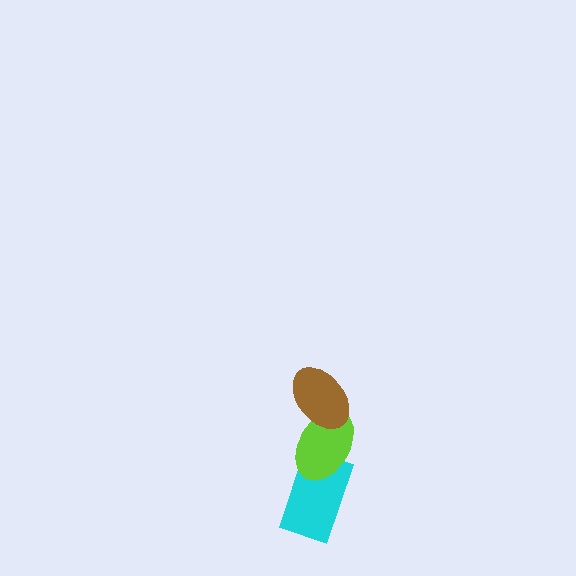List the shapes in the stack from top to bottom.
From top to bottom: the brown ellipse, the lime ellipse, the cyan rectangle.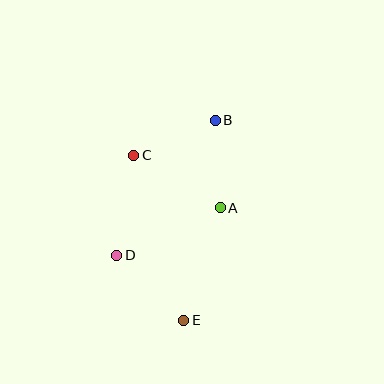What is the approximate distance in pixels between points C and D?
The distance between C and D is approximately 101 pixels.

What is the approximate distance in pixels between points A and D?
The distance between A and D is approximately 114 pixels.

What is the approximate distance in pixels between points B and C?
The distance between B and C is approximately 89 pixels.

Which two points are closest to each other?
Points A and B are closest to each other.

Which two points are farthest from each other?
Points B and E are farthest from each other.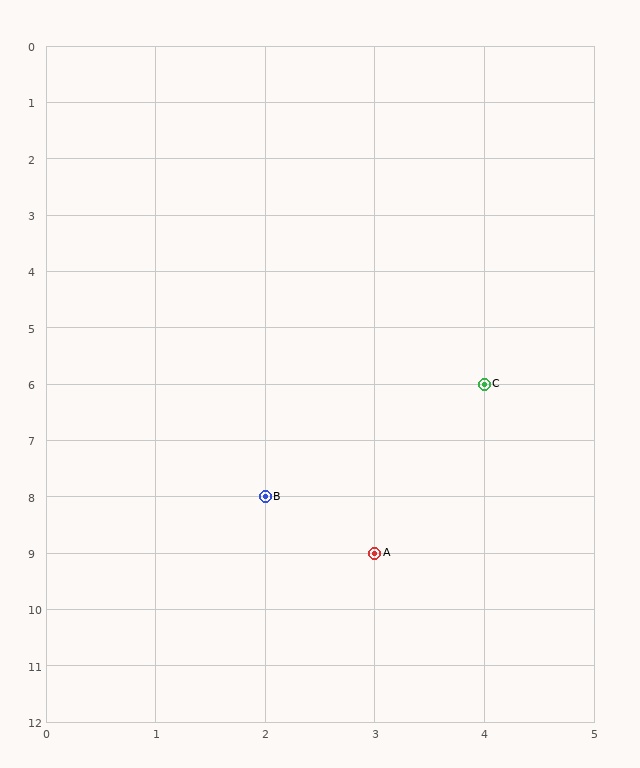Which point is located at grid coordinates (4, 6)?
Point C is at (4, 6).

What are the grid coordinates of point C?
Point C is at grid coordinates (4, 6).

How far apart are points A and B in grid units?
Points A and B are 1 column and 1 row apart (about 1.4 grid units diagonally).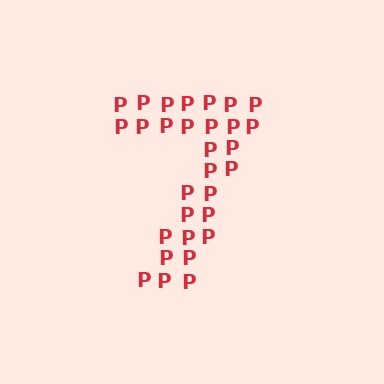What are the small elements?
The small elements are letter P's.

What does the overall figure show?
The overall figure shows the digit 7.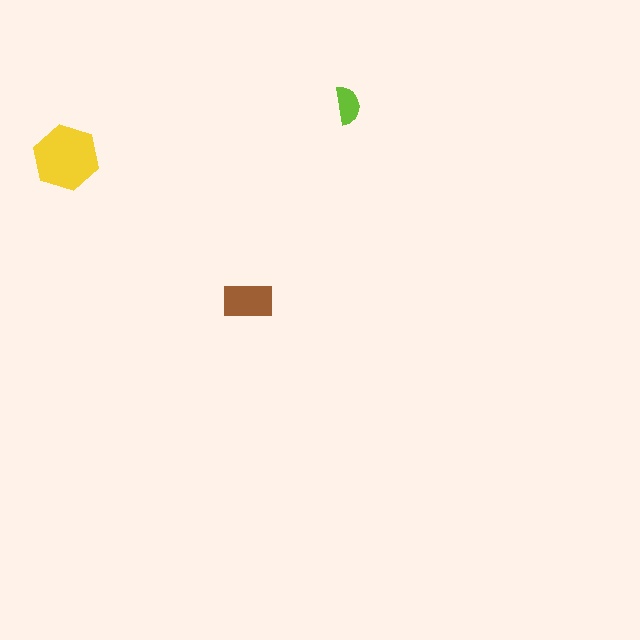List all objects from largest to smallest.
The yellow hexagon, the brown rectangle, the lime semicircle.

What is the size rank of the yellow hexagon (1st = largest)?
1st.